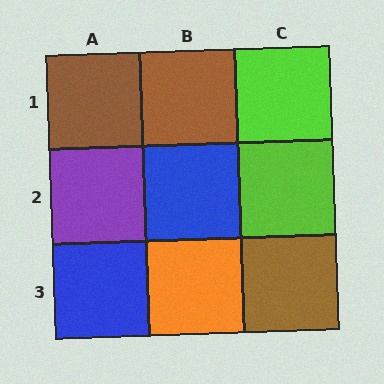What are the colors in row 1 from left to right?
Brown, brown, lime.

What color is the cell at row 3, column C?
Brown.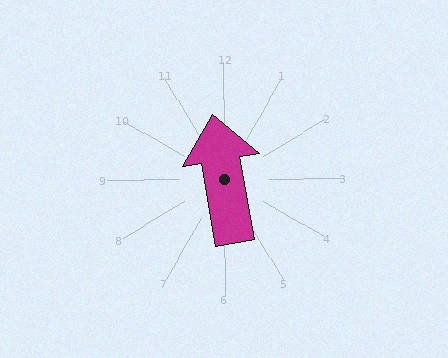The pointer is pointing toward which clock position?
Roughly 12 o'clock.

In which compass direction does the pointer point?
North.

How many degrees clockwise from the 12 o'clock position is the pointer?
Approximately 350 degrees.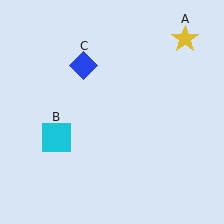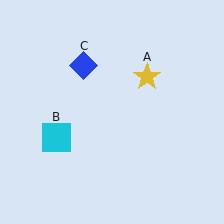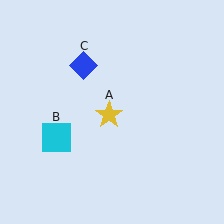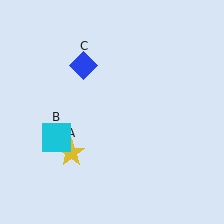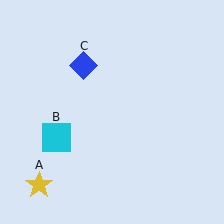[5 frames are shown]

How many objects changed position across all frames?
1 object changed position: yellow star (object A).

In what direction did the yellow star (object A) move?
The yellow star (object A) moved down and to the left.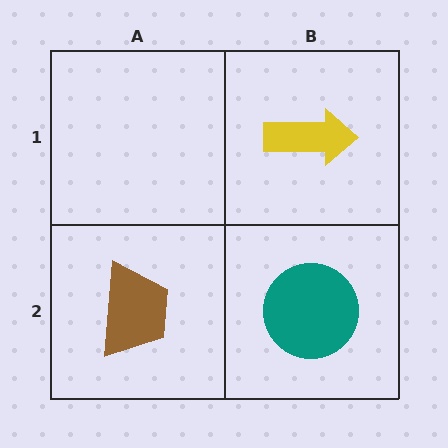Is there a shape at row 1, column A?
No, that cell is empty.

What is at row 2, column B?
A teal circle.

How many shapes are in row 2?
2 shapes.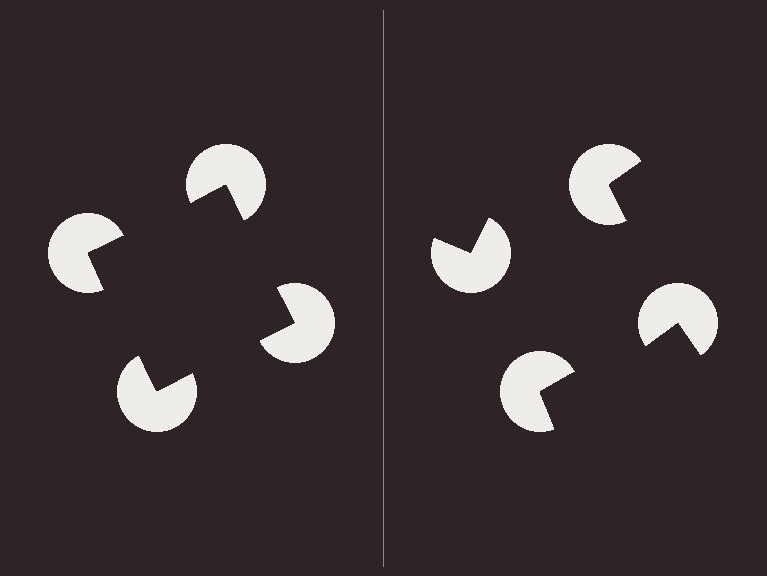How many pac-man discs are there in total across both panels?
8 — 4 on each side.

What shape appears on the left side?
An illusory square.